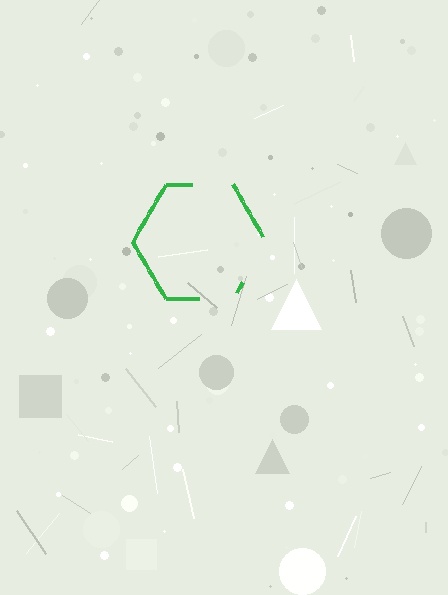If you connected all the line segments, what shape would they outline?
They would outline a hexagon.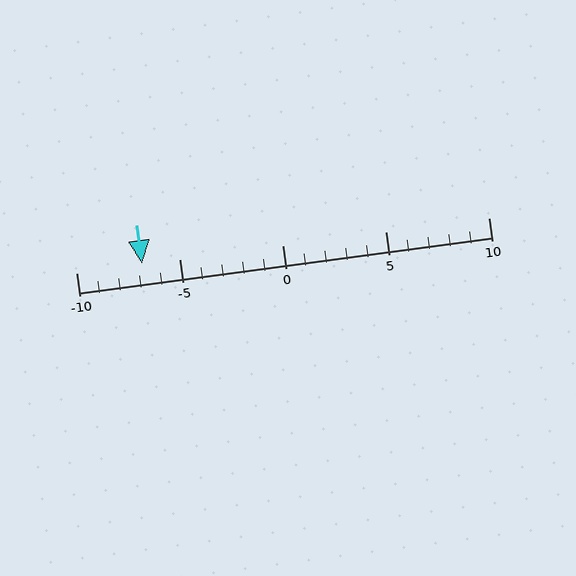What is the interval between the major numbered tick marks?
The major tick marks are spaced 5 units apart.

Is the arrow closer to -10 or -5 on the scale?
The arrow is closer to -5.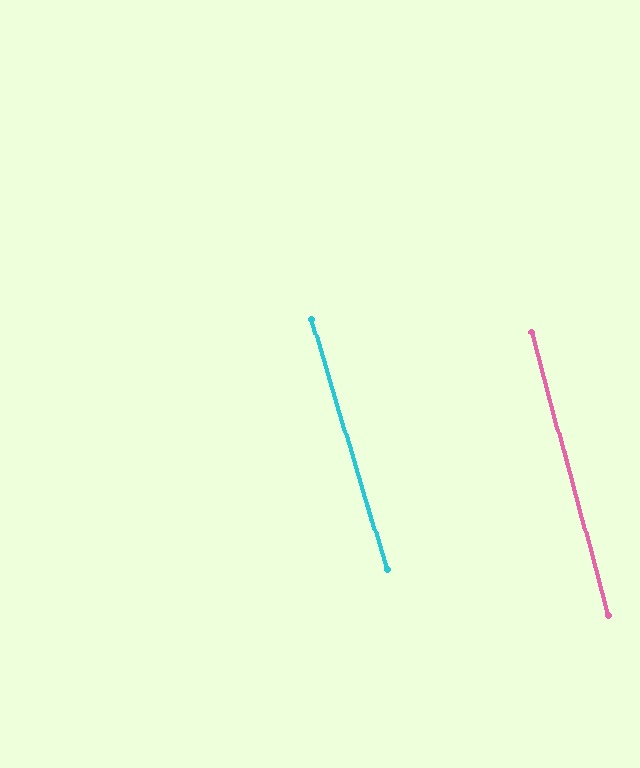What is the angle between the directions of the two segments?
Approximately 2 degrees.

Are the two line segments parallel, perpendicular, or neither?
Parallel — their directions differ by only 1.6°.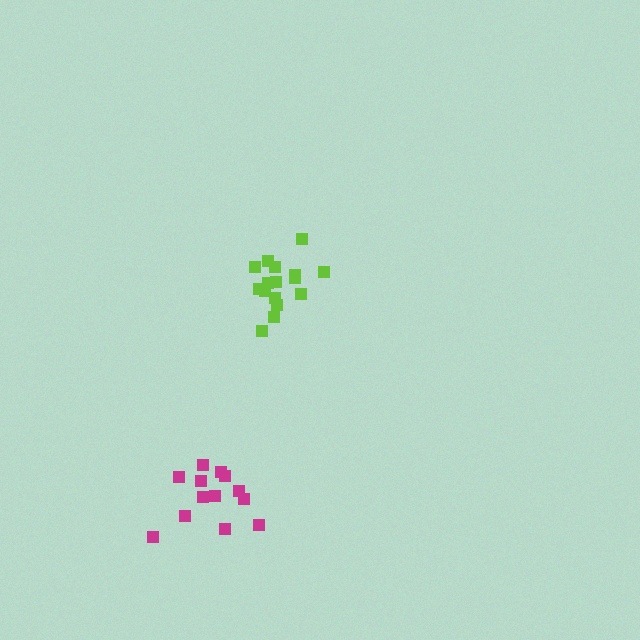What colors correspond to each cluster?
The clusters are colored: magenta, lime.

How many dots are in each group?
Group 1: 13 dots, Group 2: 17 dots (30 total).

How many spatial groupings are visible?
There are 2 spatial groupings.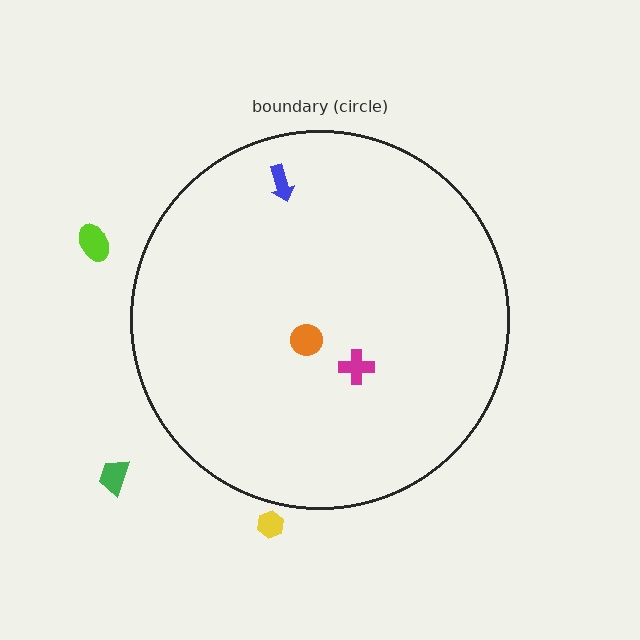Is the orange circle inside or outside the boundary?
Inside.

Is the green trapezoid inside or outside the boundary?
Outside.